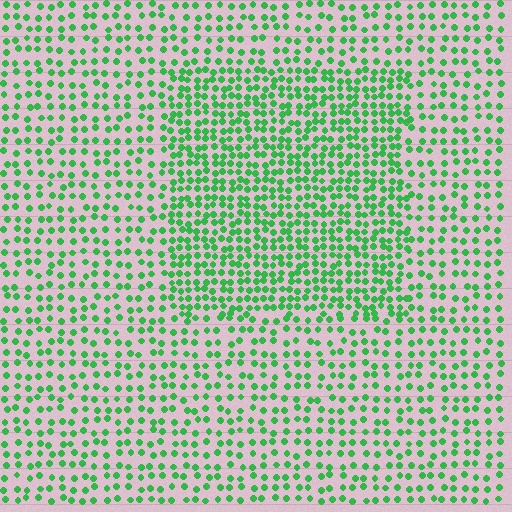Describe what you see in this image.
The image contains small green elements arranged at two different densities. A rectangle-shaped region is visible where the elements are more densely packed than the surrounding area.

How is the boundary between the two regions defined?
The boundary is defined by a change in element density (approximately 1.8x ratio). All elements are the same color, size, and shape.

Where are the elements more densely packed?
The elements are more densely packed inside the rectangle boundary.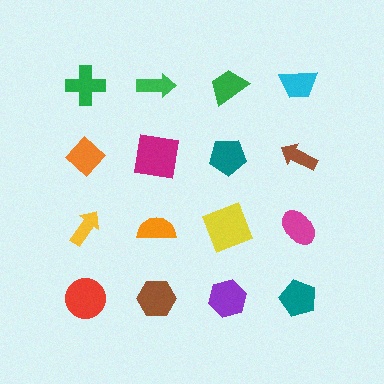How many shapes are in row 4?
4 shapes.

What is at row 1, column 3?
A green trapezoid.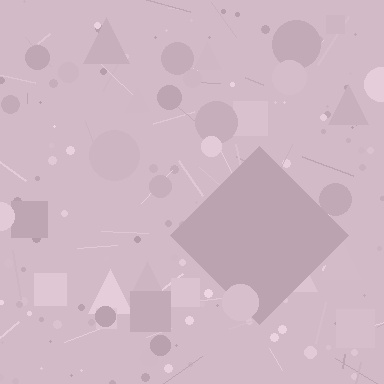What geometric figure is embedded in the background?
A diamond is embedded in the background.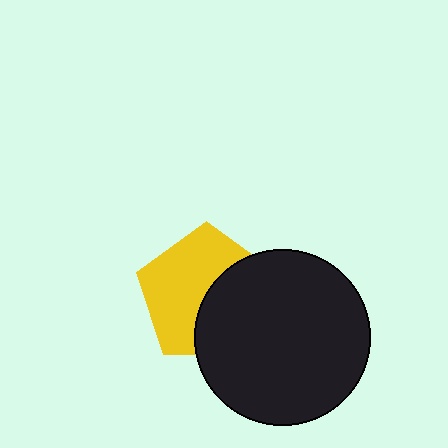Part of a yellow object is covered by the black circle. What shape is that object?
It is a pentagon.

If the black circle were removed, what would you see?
You would see the complete yellow pentagon.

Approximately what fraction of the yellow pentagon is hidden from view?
Roughly 44% of the yellow pentagon is hidden behind the black circle.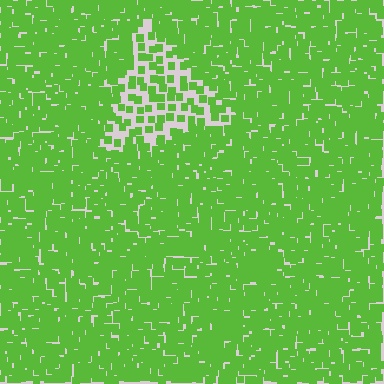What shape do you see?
I see a triangle.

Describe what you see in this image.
The image contains small lime elements arranged at two different densities. A triangle-shaped region is visible where the elements are less densely packed than the surrounding area.